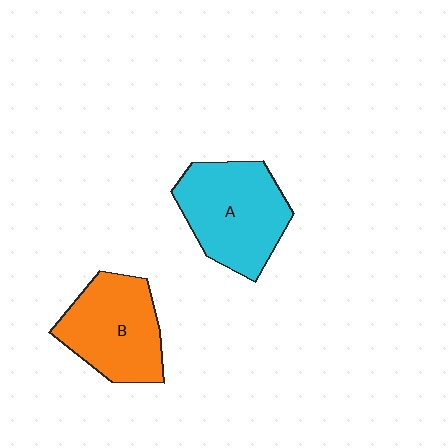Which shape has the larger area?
Shape A (cyan).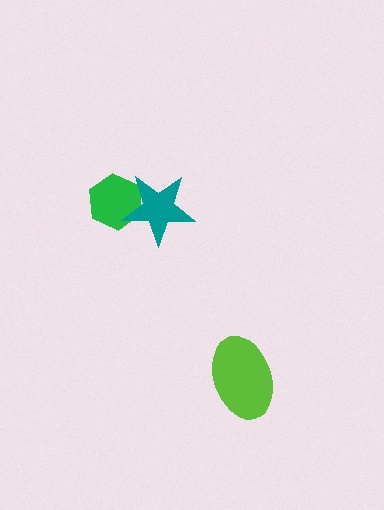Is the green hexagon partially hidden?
Yes, it is partially covered by another shape.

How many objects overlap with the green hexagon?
1 object overlaps with the green hexagon.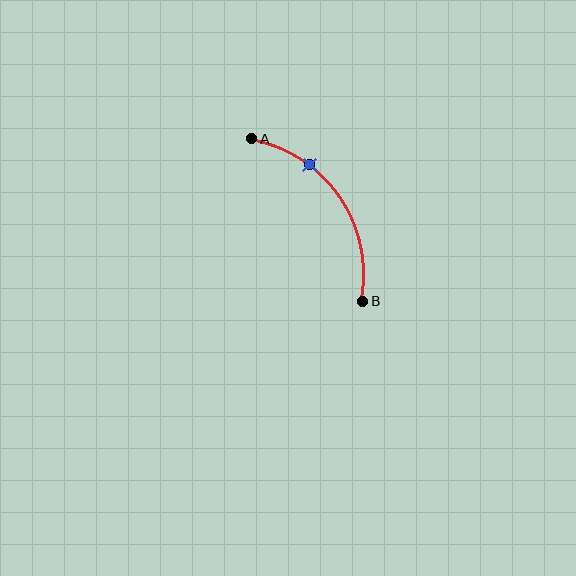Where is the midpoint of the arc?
The arc midpoint is the point on the curve farthest from the straight line joining A and B. It sits above and to the right of that line.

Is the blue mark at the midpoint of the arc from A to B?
No. The blue mark lies on the arc but is closer to endpoint A. The arc midpoint would be at the point on the curve equidistant along the arc from both A and B.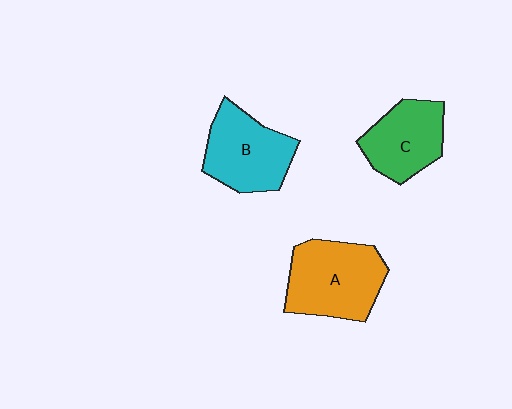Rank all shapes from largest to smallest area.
From largest to smallest: A (orange), B (cyan), C (green).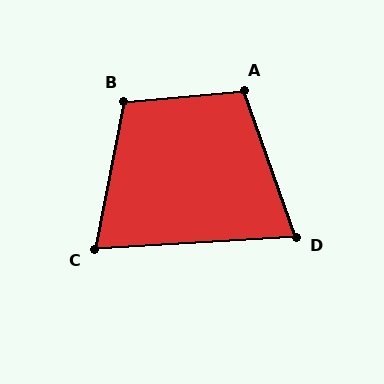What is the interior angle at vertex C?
Approximately 75 degrees (acute).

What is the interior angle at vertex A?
Approximately 105 degrees (obtuse).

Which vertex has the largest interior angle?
B, at approximately 106 degrees.